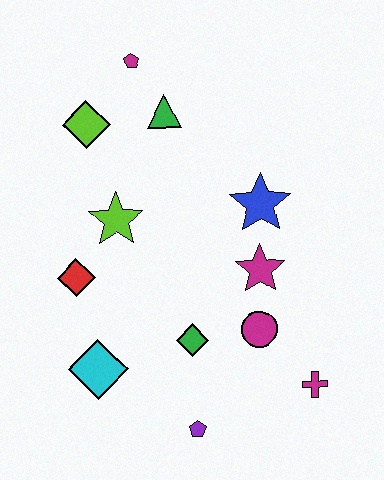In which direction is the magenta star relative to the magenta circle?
The magenta star is above the magenta circle.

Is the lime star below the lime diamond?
Yes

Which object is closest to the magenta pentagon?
The green triangle is closest to the magenta pentagon.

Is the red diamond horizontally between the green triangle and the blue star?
No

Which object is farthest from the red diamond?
The magenta cross is farthest from the red diamond.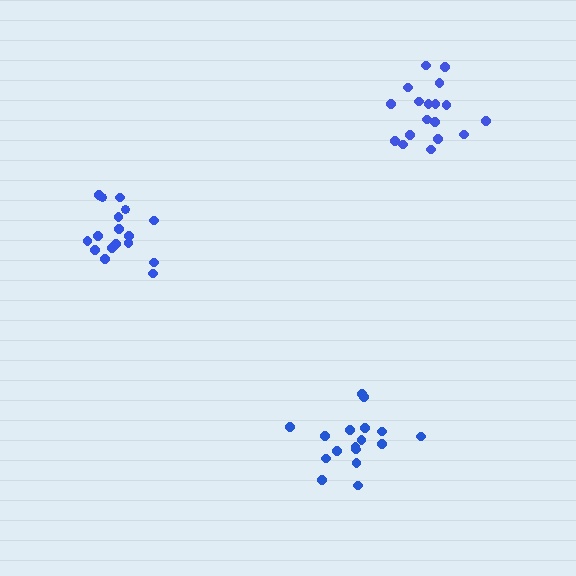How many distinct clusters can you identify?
There are 3 distinct clusters.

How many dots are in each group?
Group 1: 17 dots, Group 2: 18 dots, Group 3: 17 dots (52 total).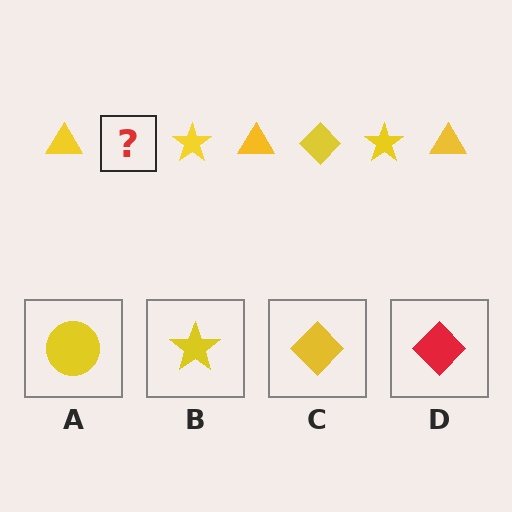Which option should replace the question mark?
Option C.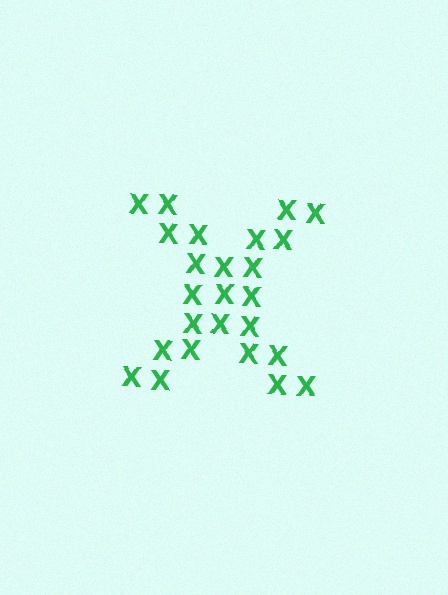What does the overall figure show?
The overall figure shows the letter X.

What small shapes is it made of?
It is made of small letter X's.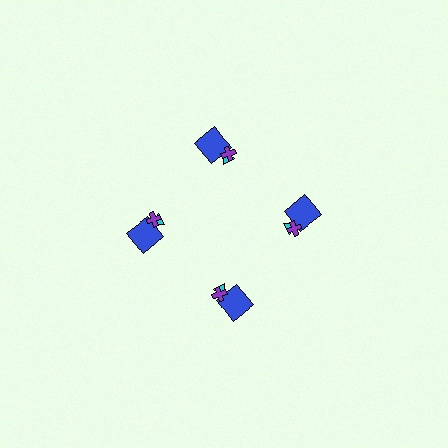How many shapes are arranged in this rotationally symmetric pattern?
There are 12 shapes, arranged in 4 groups of 3.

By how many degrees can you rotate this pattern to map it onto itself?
The pattern maps onto itself every 90 degrees of rotation.